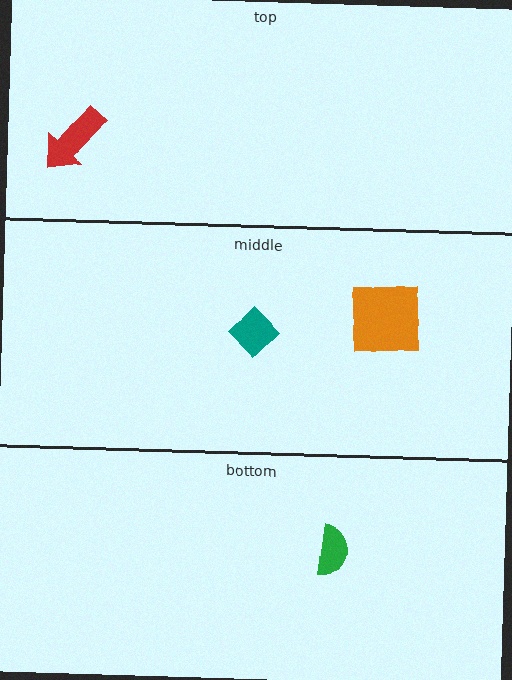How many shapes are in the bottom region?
1.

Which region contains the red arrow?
The top region.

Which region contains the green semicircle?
The bottom region.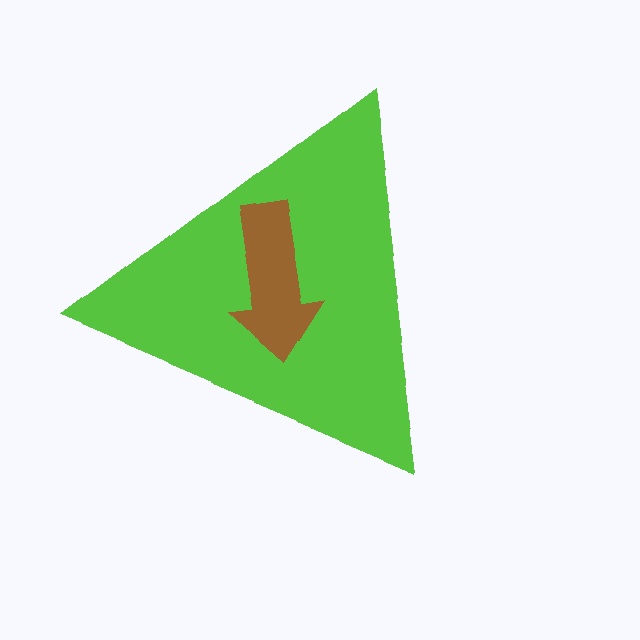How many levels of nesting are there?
2.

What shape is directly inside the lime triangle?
The brown arrow.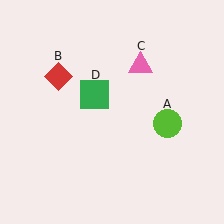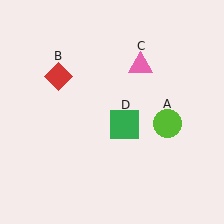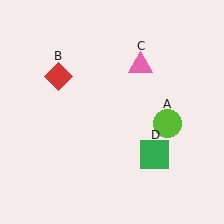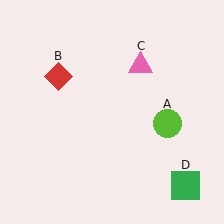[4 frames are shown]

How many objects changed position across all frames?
1 object changed position: green square (object D).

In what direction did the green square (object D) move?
The green square (object D) moved down and to the right.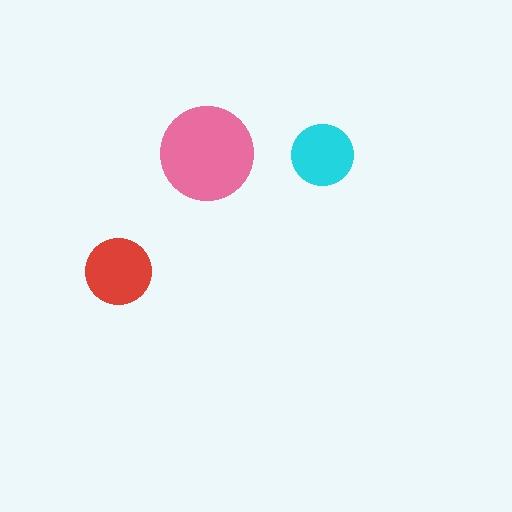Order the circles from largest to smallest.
the pink one, the red one, the cyan one.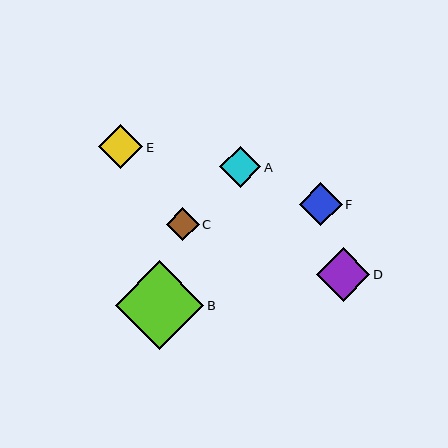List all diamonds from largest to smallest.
From largest to smallest: B, D, E, F, A, C.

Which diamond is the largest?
Diamond B is the largest with a size of approximately 89 pixels.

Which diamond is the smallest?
Diamond C is the smallest with a size of approximately 33 pixels.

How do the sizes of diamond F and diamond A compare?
Diamond F and diamond A are approximately the same size.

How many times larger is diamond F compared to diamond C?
Diamond F is approximately 1.3 times the size of diamond C.